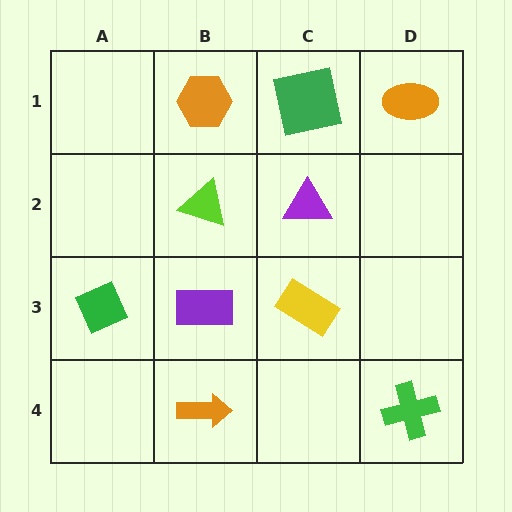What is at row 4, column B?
An orange arrow.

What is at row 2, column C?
A purple triangle.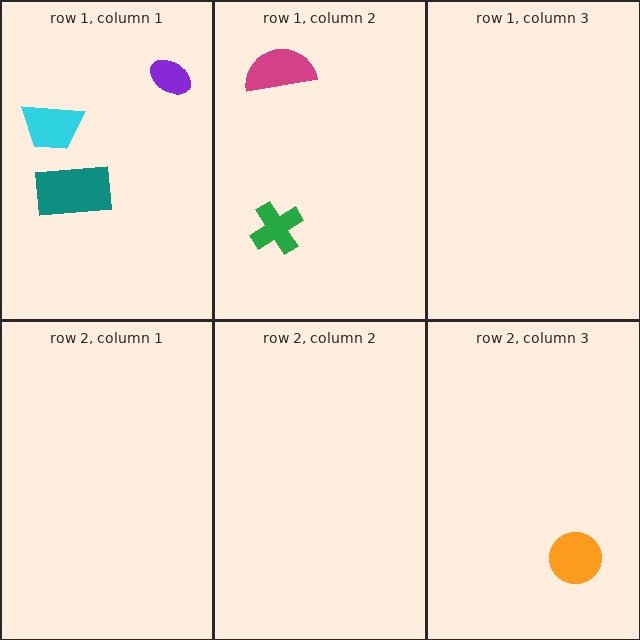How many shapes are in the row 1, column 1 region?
3.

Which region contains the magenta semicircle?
The row 1, column 2 region.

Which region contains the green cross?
The row 1, column 2 region.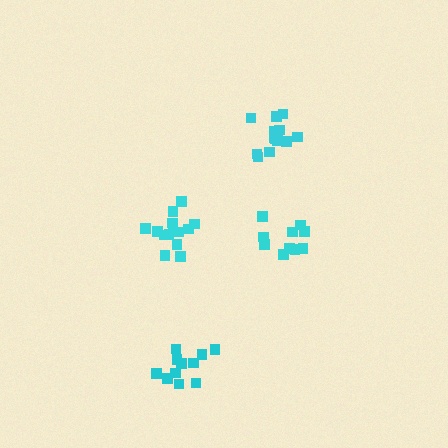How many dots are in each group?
Group 1: 14 dots, Group 2: 11 dots, Group 3: 10 dots, Group 4: 15 dots (50 total).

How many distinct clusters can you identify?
There are 4 distinct clusters.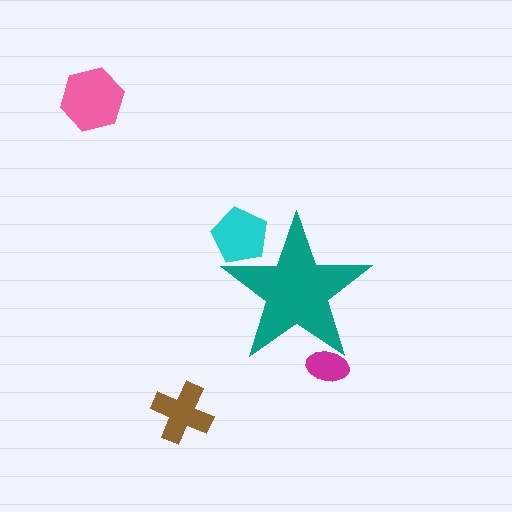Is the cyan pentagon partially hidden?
Yes, the cyan pentagon is partially hidden behind the teal star.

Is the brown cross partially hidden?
No, the brown cross is fully visible.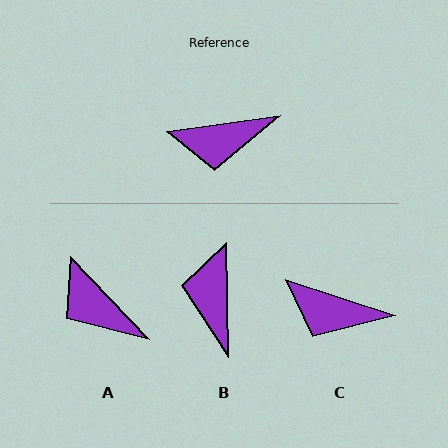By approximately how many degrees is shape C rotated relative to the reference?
Approximately 26 degrees clockwise.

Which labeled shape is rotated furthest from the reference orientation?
B, about 97 degrees away.